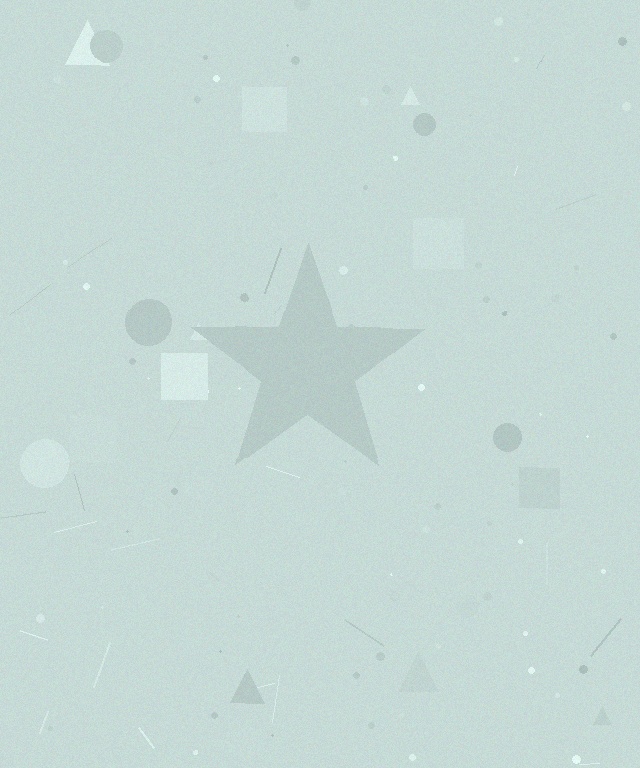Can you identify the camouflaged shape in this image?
The camouflaged shape is a star.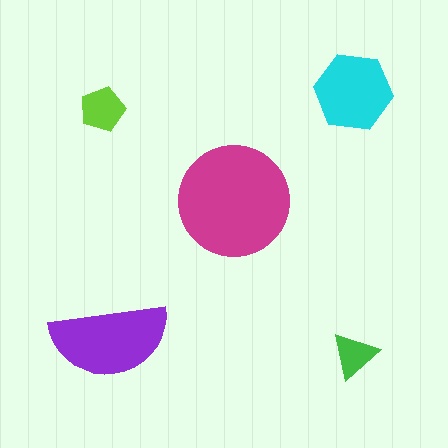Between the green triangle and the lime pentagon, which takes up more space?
The lime pentagon.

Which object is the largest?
The magenta circle.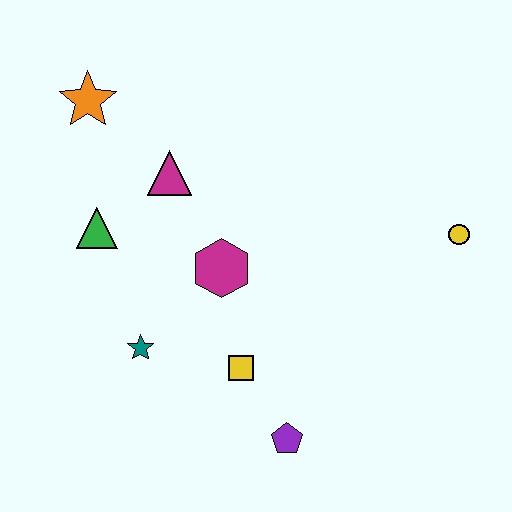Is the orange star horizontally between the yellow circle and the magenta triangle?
No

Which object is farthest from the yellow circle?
The orange star is farthest from the yellow circle.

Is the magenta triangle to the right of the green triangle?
Yes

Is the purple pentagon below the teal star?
Yes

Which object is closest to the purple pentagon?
The yellow square is closest to the purple pentagon.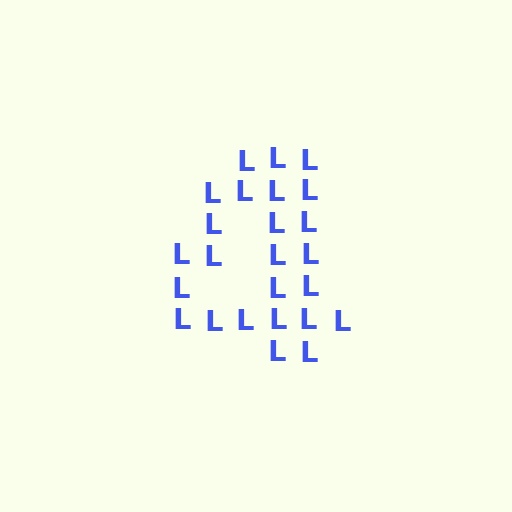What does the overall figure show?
The overall figure shows the digit 4.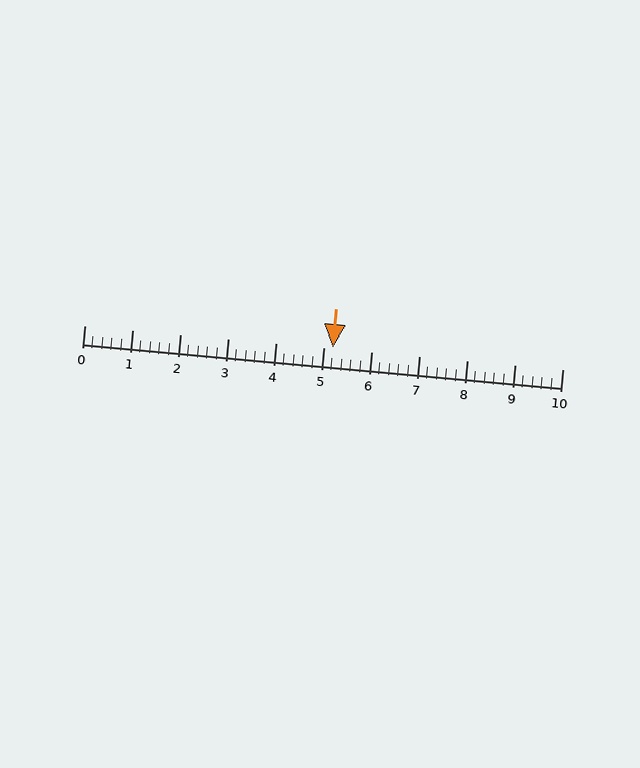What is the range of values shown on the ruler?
The ruler shows values from 0 to 10.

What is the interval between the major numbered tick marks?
The major tick marks are spaced 1 units apart.